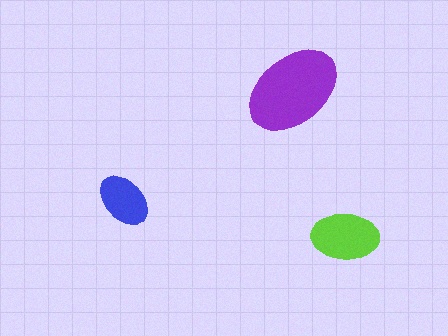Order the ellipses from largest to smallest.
the purple one, the lime one, the blue one.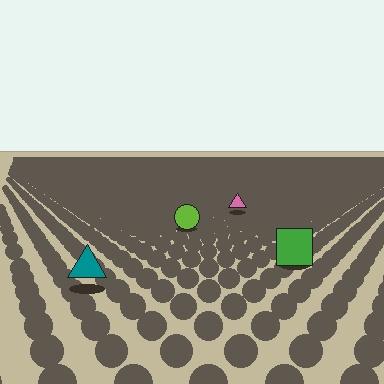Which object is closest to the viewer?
The teal triangle is closest. The texture marks near it are larger and more spread out.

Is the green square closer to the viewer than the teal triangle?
No. The teal triangle is closer — you can tell from the texture gradient: the ground texture is coarser near it.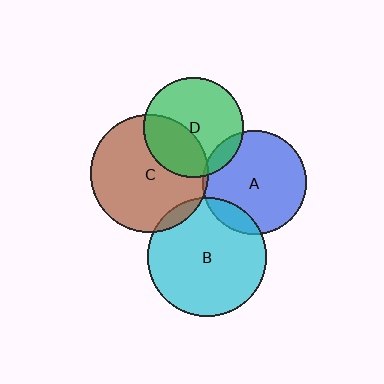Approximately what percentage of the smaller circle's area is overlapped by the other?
Approximately 5%.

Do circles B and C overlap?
Yes.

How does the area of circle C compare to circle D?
Approximately 1.4 times.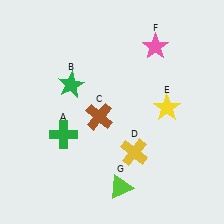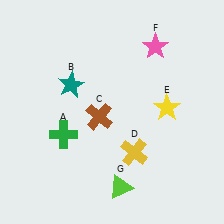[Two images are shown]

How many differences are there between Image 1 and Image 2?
There is 1 difference between the two images.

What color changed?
The star (B) changed from green in Image 1 to teal in Image 2.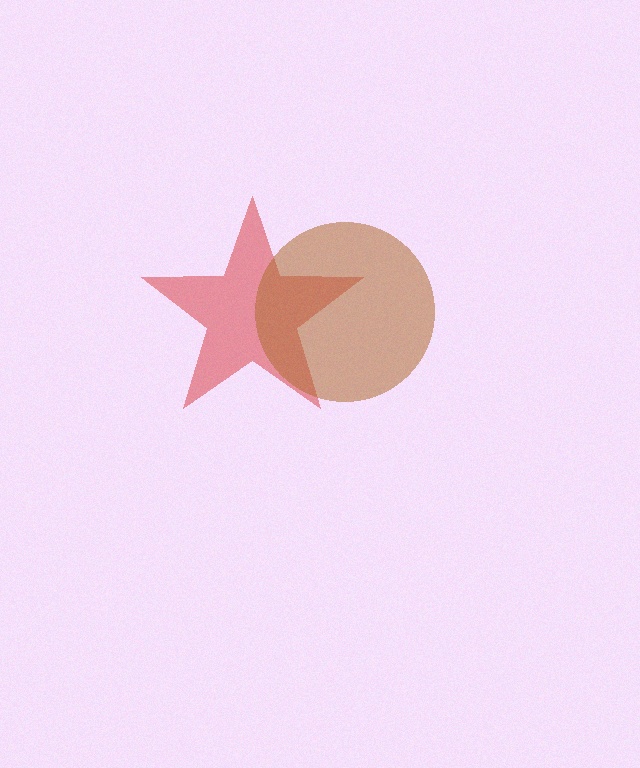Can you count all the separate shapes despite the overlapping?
Yes, there are 2 separate shapes.